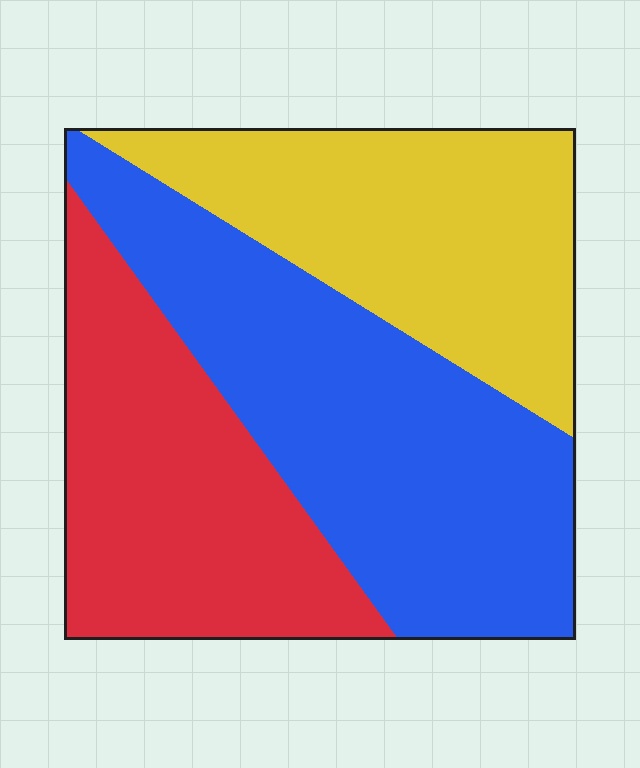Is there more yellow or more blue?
Blue.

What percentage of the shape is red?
Red takes up about one third (1/3) of the shape.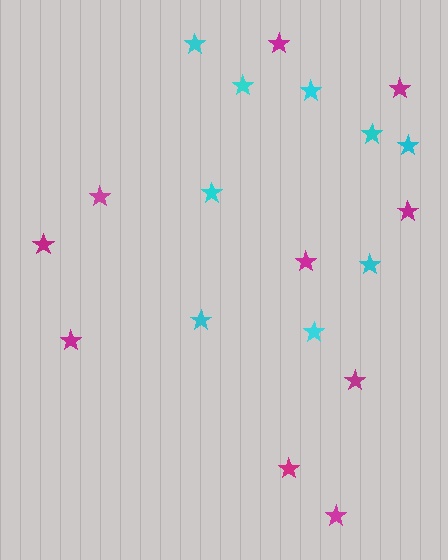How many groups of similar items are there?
There are 2 groups: one group of cyan stars (9) and one group of magenta stars (10).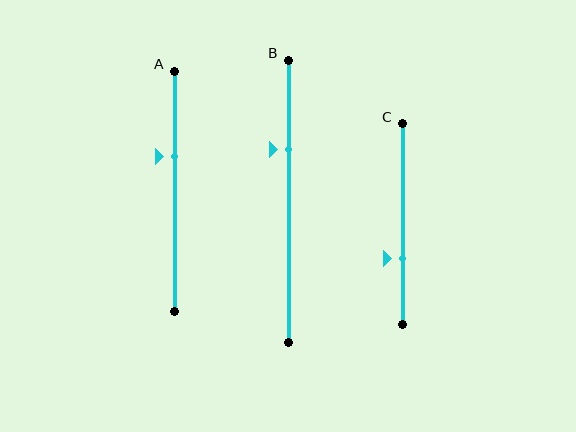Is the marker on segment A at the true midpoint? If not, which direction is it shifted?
No, the marker on segment A is shifted upward by about 14% of the segment length.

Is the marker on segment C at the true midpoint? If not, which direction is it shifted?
No, the marker on segment C is shifted downward by about 17% of the segment length.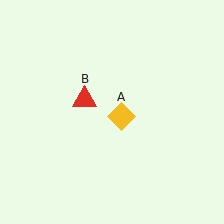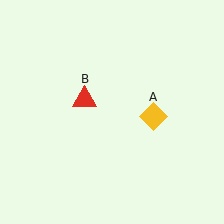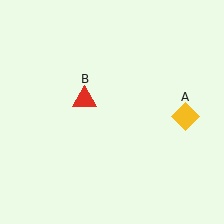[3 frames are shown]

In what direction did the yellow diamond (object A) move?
The yellow diamond (object A) moved right.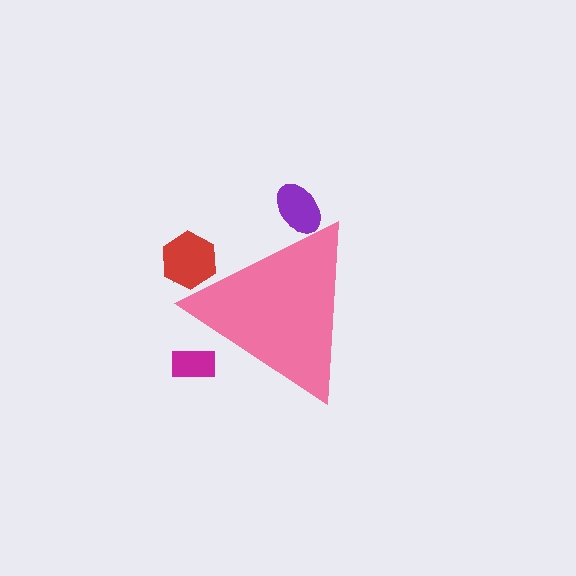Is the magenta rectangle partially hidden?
Yes, the magenta rectangle is partially hidden behind the pink triangle.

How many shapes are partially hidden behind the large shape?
4 shapes are partially hidden.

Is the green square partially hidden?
Yes, the green square is partially hidden behind the pink triangle.